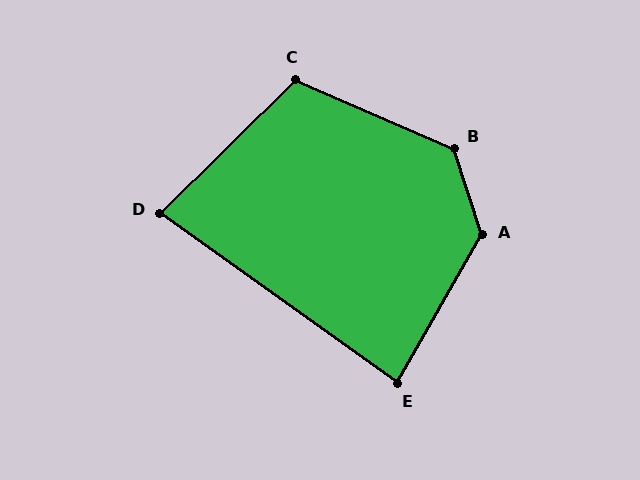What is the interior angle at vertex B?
Approximately 132 degrees (obtuse).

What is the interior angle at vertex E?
Approximately 84 degrees (acute).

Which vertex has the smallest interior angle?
D, at approximately 80 degrees.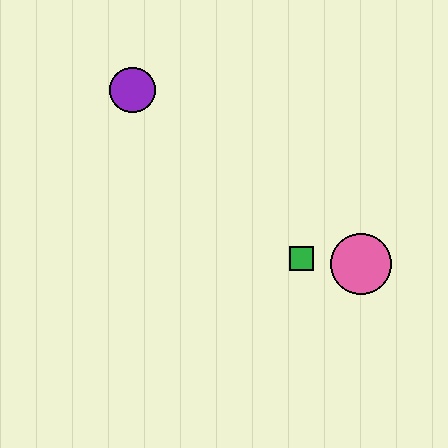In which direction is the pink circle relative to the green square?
The pink circle is to the right of the green square.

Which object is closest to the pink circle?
The green square is closest to the pink circle.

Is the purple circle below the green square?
No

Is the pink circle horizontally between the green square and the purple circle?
No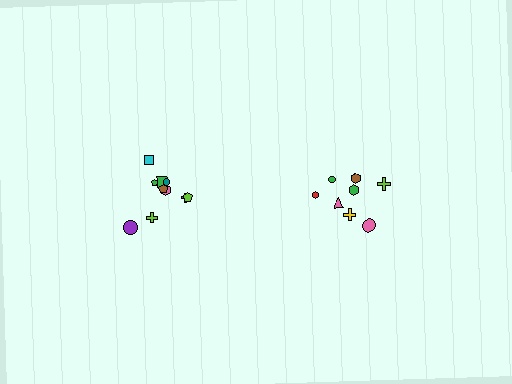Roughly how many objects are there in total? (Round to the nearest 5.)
Roughly 20 objects in total.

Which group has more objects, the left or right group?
The left group.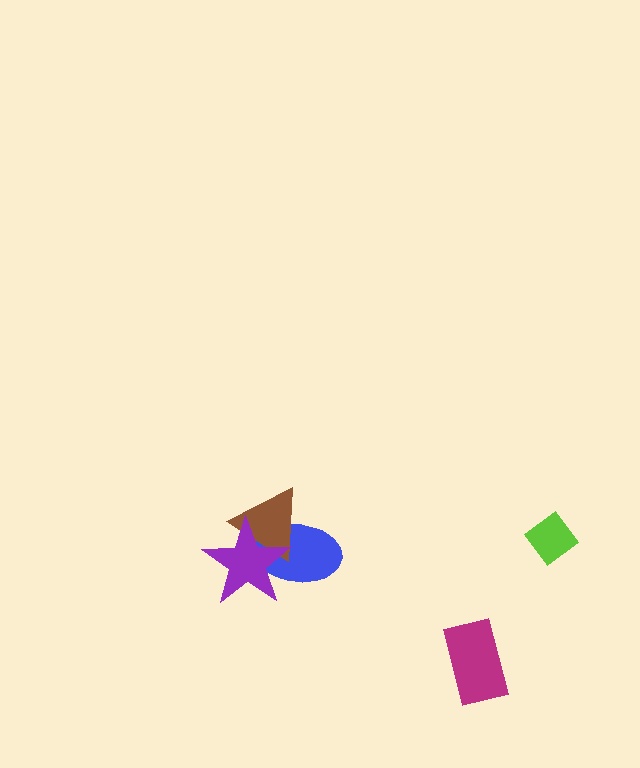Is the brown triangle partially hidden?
Yes, it is partially covered by another shape.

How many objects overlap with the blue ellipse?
2 objects overlap with the blue ellipse.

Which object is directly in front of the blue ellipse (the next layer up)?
The brown triangle is directly in front of the blue ellipse.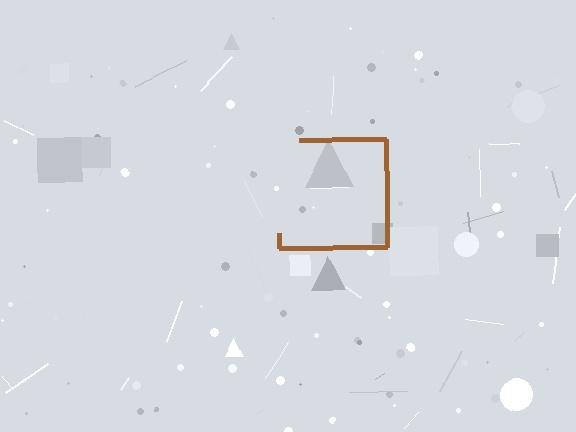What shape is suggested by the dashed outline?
The dashed outline suggests a square.